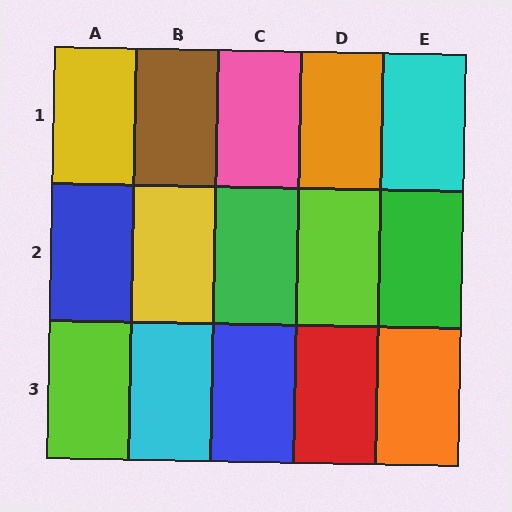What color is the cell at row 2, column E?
Green.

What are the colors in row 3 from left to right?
Lime, cyan, blue, red, orange.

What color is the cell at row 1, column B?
Brown.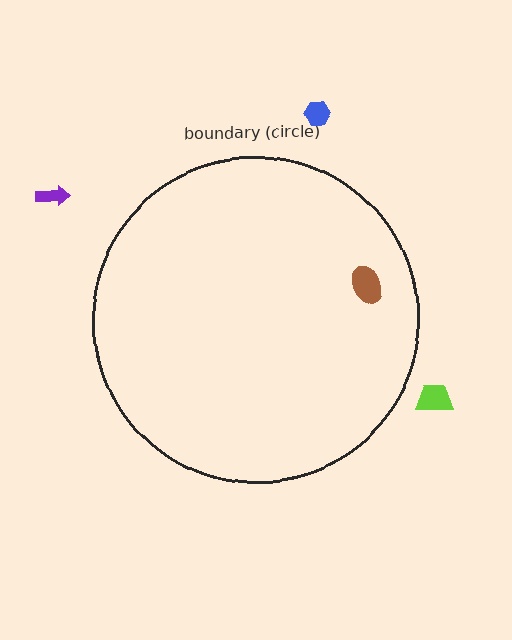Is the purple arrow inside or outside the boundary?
Outside.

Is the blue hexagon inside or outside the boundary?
Outside.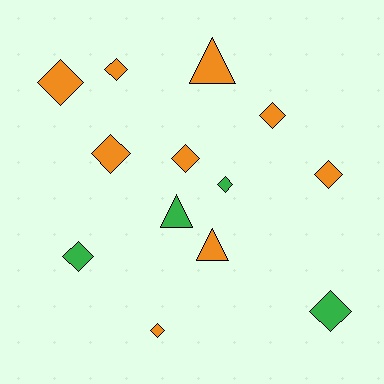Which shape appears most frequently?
Diamond, with 10 objects.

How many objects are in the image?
There are 13 objects.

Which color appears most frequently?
Orange, with 9 objects.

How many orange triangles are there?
There are 2 orange triangles.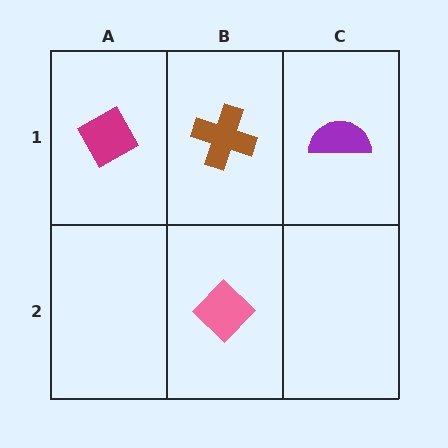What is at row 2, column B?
A pink diamond.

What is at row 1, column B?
A brown cross.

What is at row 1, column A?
A magenta diamond.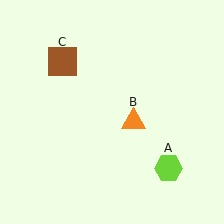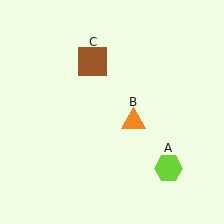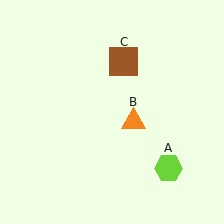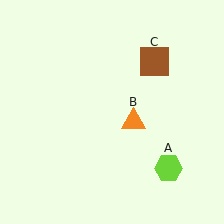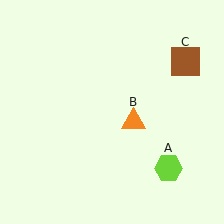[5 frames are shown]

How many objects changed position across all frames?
1 object changed position: brown square (object C).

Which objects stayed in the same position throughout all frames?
Lime hexagon (object A) and orange triangle (object B) remained stationary.